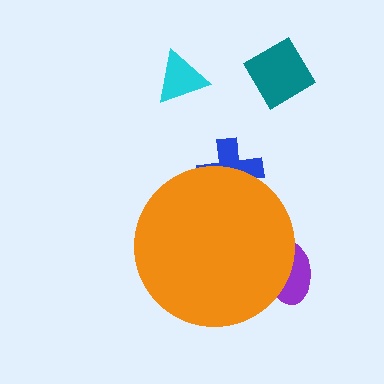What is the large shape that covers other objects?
An orange circle.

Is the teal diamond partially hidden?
No, the teal diamond is fully visible.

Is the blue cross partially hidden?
Yes, the blue cross is partially hidden behind the orange circle.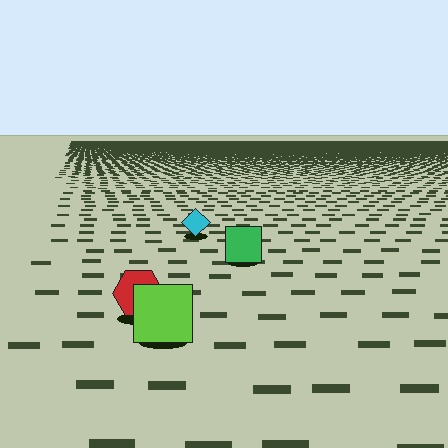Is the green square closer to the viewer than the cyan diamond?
Yes. The green square is closer — you can tell from the texture gradient: the ground texture is coarser near it.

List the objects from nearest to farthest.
From nearest to farthest: the lime square, the red hexagon, the green square, the cyan diamond.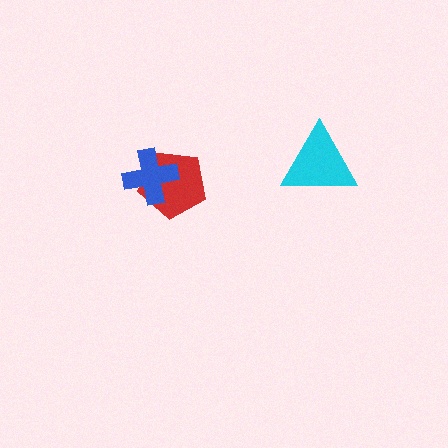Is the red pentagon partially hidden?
Yes, it is partially covered by another shape.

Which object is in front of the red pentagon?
The blue cross is in front of the red pentagon.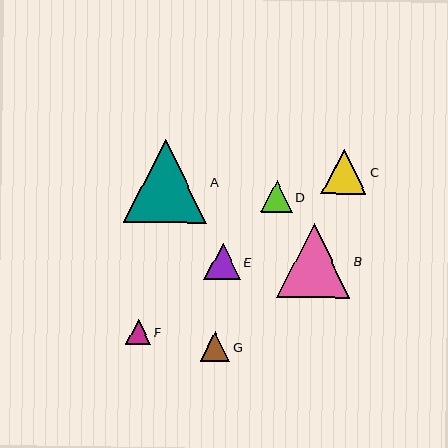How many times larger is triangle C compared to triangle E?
Triangle C is approximately 1.2 times the size of triangle E.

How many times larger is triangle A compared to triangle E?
Triangle A is approximately 2.3 times the size of triangle E.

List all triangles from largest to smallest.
From largest to smallest: A, B, C, E, D, G, F.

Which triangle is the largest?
Triangle A is the largest with a size of approximately 83 pixels.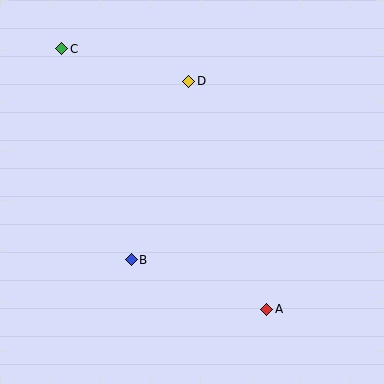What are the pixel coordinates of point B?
Point B is at (131, 260).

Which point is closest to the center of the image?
Point B at (131, 260) is closest to the center.